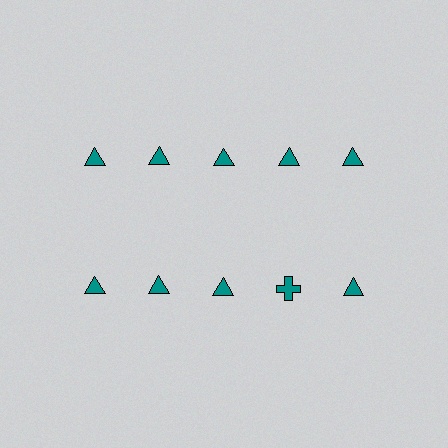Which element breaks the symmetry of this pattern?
The teal cross in the second row, second from right column breaks the symmetry. All other shapes are teal triangles.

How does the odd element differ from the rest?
It has a different shape: cross instead of triangle.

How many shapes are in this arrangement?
There are 10 shapes arranged in a grid pattern.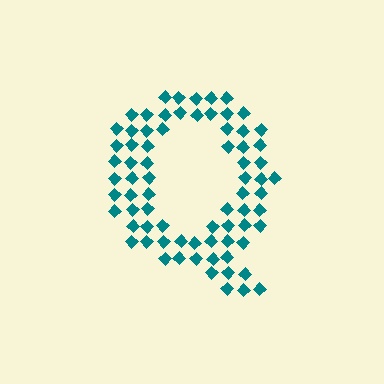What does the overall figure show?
The overall figure shows the letter Q.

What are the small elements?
The small elements are diamonds.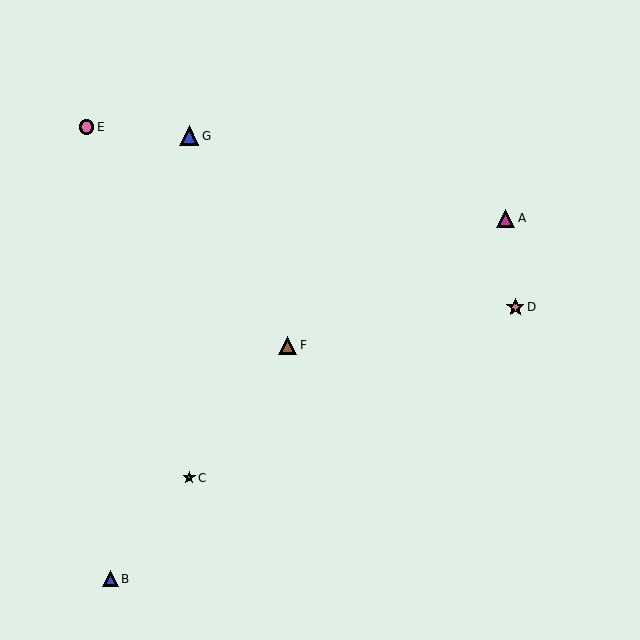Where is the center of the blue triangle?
The center of the blue triangle is at (110, 579).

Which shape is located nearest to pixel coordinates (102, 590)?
The blue triangle (labeled B) at (110, 579) is nearest to that location.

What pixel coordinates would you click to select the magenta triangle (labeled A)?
Click at (506, 218) to select the magenta triangle A.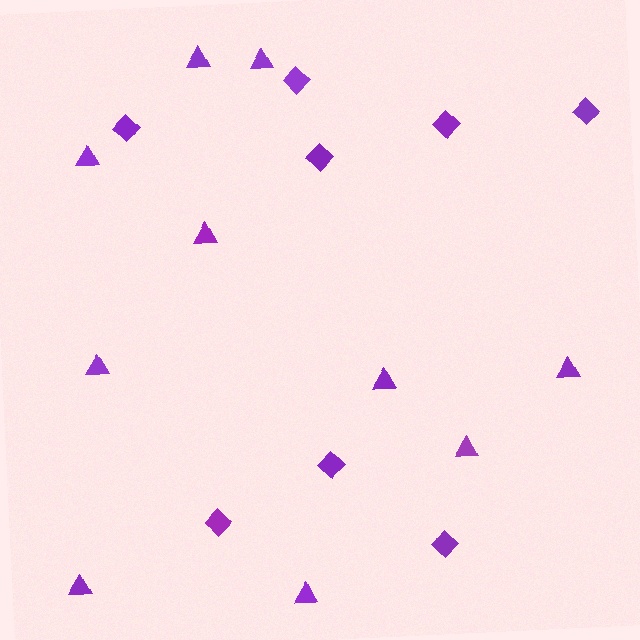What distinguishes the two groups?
There are 2 groups: one group of triangles (10) and one group of diamonds (8).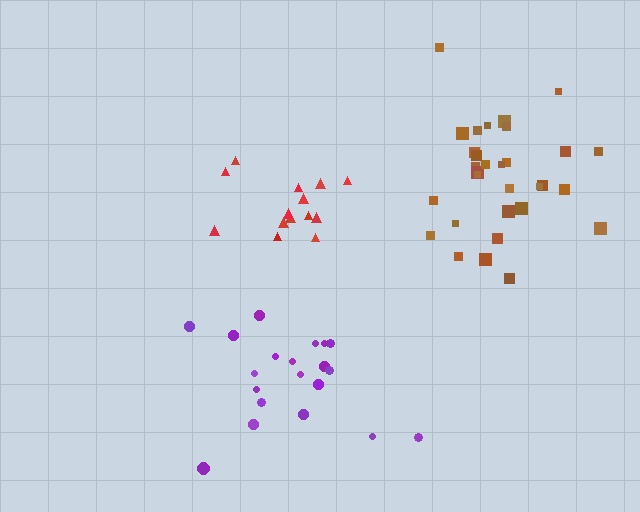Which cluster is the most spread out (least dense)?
Purple.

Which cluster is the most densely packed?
Brown.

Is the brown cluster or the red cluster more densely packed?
Brown.